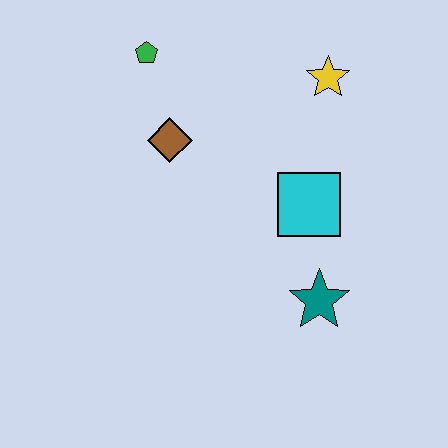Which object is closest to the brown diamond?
The green pentagon is closest to the brown diamond.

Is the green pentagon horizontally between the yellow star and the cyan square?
No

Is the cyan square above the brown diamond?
No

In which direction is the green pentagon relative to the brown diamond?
The green pentagon is above the brown diamond.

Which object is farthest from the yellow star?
The teal star is farthest from the yellow star.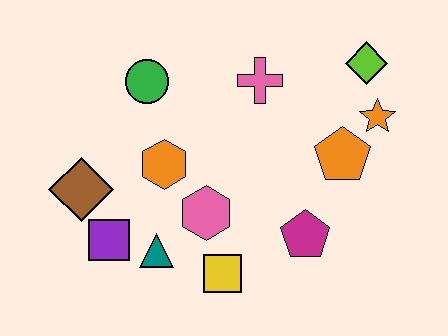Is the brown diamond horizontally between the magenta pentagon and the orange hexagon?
No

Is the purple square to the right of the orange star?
No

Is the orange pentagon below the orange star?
Yes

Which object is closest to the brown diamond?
The purple square is closest to the brown diamond.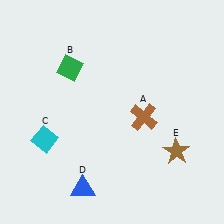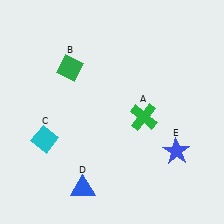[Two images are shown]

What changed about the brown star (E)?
In Image 1, E is brown. In Image 2, it changed to blue.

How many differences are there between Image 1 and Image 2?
There are 2 differences between the two images.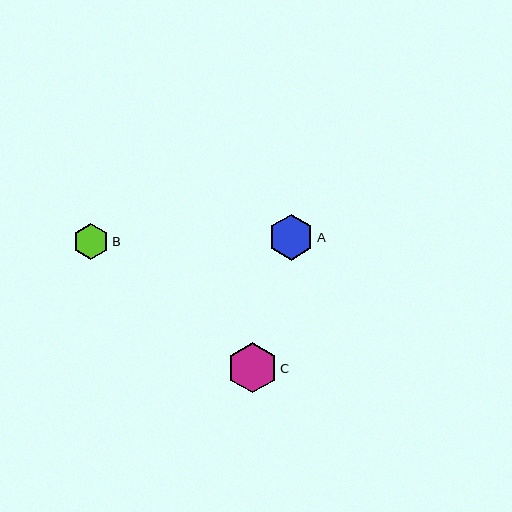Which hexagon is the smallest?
Hexagon B is the smallest with a size of approximately 36 pixels.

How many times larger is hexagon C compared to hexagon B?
Hexagon C is approximately 1.4 times the size of hexagon B.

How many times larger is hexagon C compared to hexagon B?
Hexagon C is approximately 1.4 times the size of hexagon B.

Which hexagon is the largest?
Hexagon C is the largest with a size of approximately 50 pixels.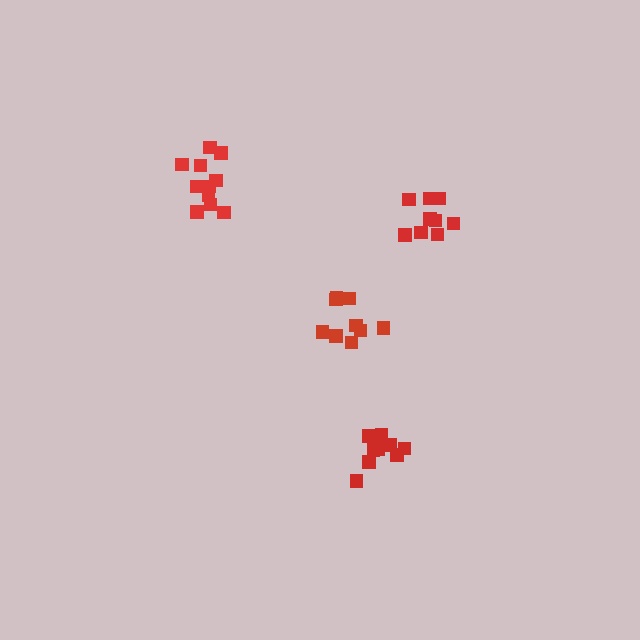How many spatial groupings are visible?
There are 4 spatial groupings.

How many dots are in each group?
Group 1: 9 dots, Group 2: 11 dots, Group 3: 9 dots, Group 4: 10 dots (39 total).